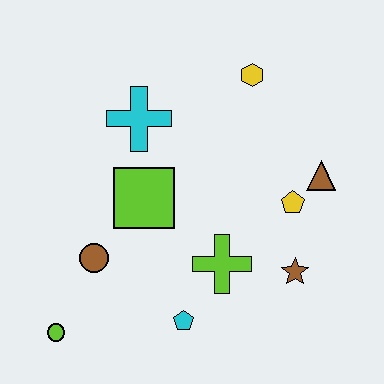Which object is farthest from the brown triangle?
The lime circle is farthest from the brown triangle.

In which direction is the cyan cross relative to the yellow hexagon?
The cyan cross is to the left of the yellow hexagon.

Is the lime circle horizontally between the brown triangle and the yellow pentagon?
No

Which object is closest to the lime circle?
The brown circle is closest to the lime circle.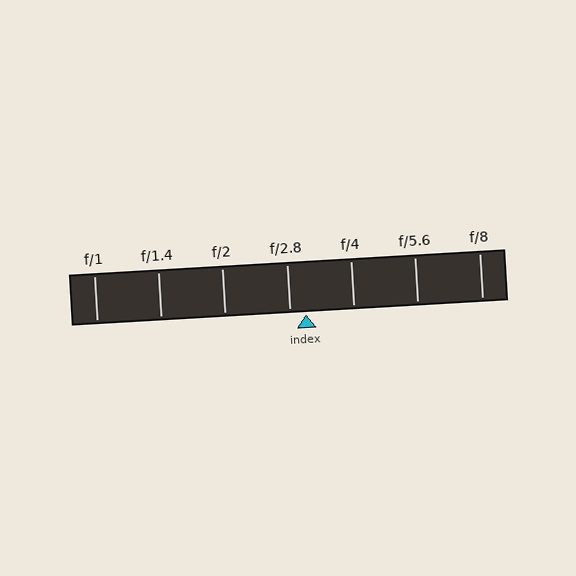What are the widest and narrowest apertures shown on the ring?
The widest aperture shown is f/1 and the narrowest is f/8.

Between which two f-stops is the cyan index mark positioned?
The index mark is between f/2.8 and f/4.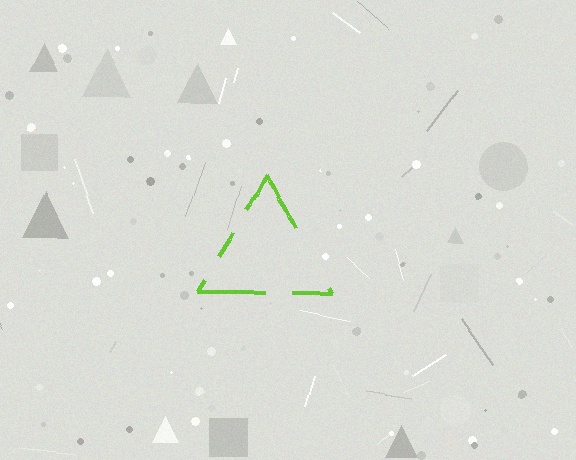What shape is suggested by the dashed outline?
The dashed outline suggests a triangle.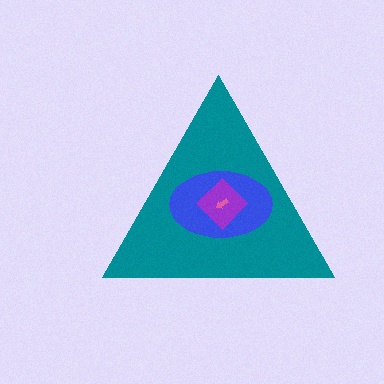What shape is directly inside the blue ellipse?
The purple diamond.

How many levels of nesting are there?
4.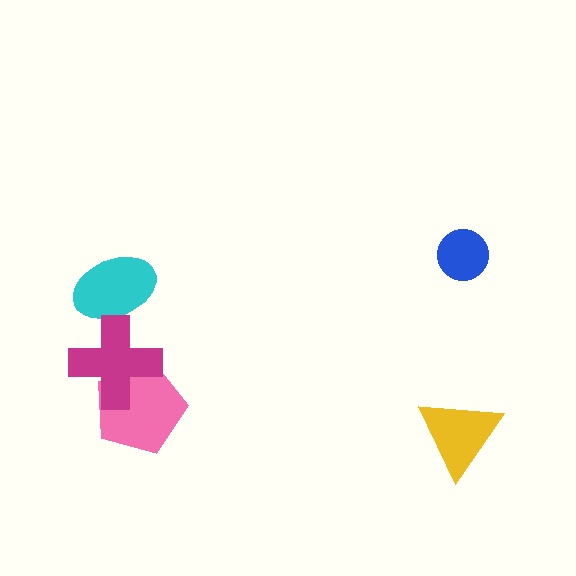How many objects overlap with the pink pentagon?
1 object overlaps with the pink pentagon.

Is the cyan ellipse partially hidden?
Yes, it is partially covered by another shape.